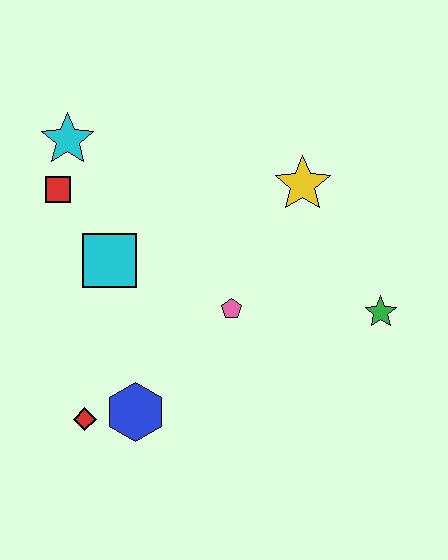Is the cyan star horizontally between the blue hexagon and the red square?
Yes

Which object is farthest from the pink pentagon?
The cyan star is farthest from the pink pentagon.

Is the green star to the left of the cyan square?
No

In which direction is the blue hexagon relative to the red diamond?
The blue hexagon is to the right of the red diamond.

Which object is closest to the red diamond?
The blue hexagon is closest to the red diamond.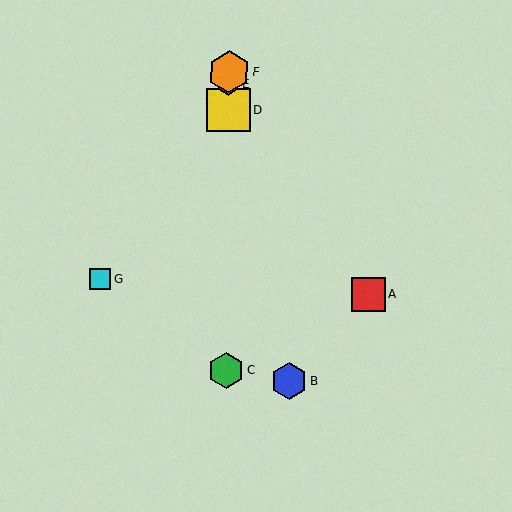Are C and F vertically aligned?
Yes, both are at x≈226.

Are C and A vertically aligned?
No, C is at x≈226 and A is at x≈368.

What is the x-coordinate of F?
Object F is at x≈229.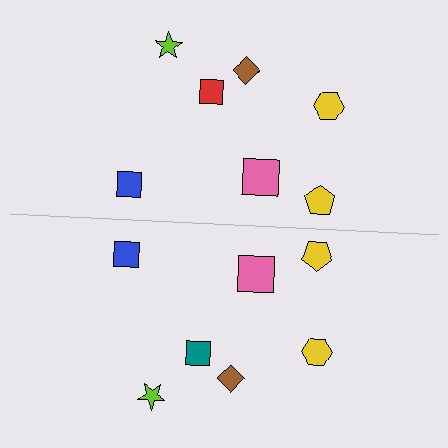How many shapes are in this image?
There are 14 shapes in this image.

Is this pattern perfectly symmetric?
No, the pattern is not perfectly symmetric. The teal square on the bottom side breaks the symmetry — its mirror counterpart is red.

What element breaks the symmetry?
The teal square on the bottom side breaks the symmetry — its mirror counterpart is red.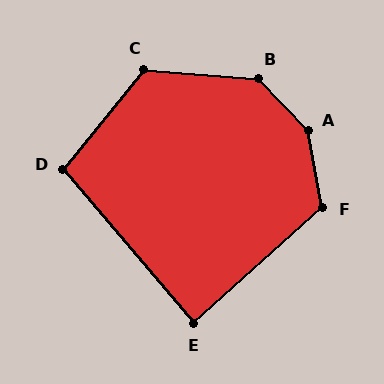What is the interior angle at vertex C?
Approximately 125 degrees (obtuse).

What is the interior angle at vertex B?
Approximately 138 degrees (obtuse).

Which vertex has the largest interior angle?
A, at approximately 147 degrees.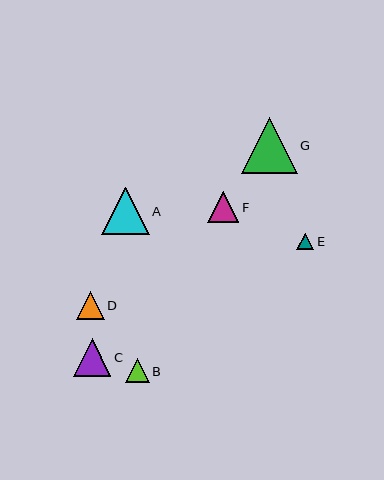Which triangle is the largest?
Triangle G is the largest with a size of approximately 55 pixels.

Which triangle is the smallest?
Triangle E is the smallest with a size of approximately 17 pixels.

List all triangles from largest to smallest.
From largest to smallest: G, A, C, F, D, B, E.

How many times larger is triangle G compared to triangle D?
Triangle G is approximately 2.0 times the size of triangle D.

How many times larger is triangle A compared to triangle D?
Triangle A is approximately 1.7 times the size of triangle D.